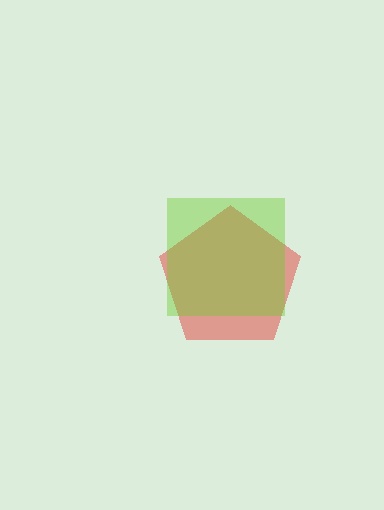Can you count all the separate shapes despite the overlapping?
Yes, there are 2 separate shapes.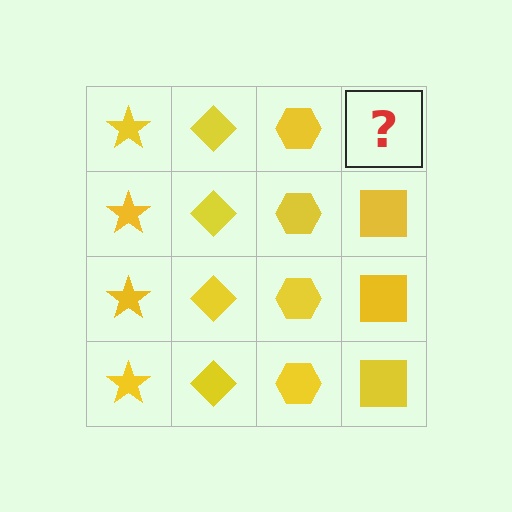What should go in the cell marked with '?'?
The missing cell should contain a yellow square.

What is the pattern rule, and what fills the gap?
The rule is that each column has a consistent shape. The gap should be filled with a yellow square.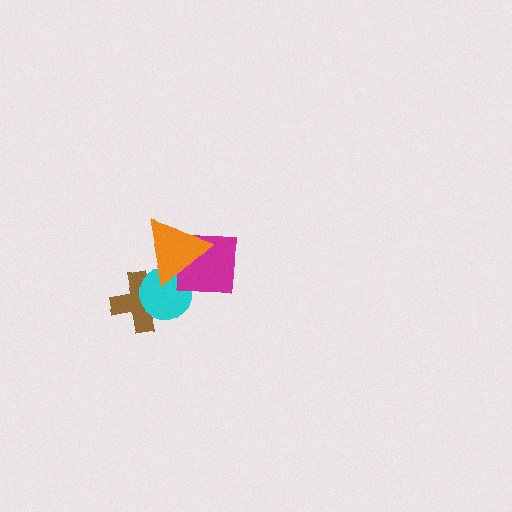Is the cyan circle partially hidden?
Yes, it is partially covered by another shape.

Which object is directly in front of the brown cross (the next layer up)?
The cyan circle is directly in front of the brown cross.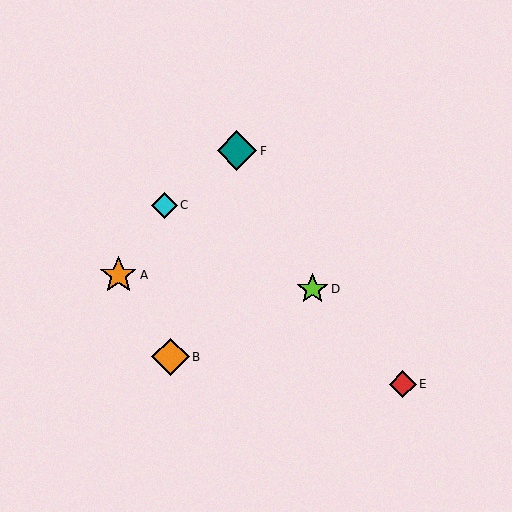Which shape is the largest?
The teal diamond (labeled F) is the largest.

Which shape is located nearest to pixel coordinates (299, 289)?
The lime star (labeled D) at (312, 289) is nearest to that location.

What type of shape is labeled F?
Shape F is a teal diamond.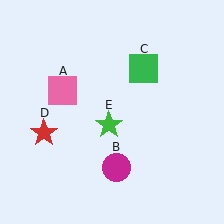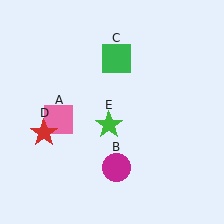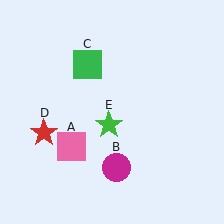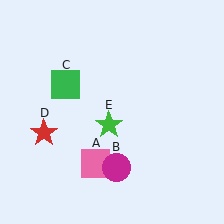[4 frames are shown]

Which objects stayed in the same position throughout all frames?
Magenta circle (object B) and red star (object D) and green star (object E) remained stationary.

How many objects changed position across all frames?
2 objects changed position: pink square (object A), green square (object C).